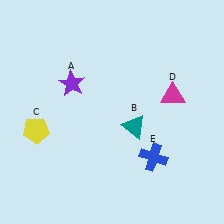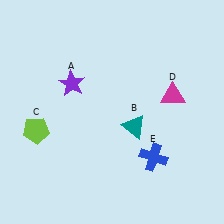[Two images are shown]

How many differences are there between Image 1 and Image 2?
There is 1 difference between the two images.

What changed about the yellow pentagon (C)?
In Image 1, C is yellow. In Image 2, it changed to lime.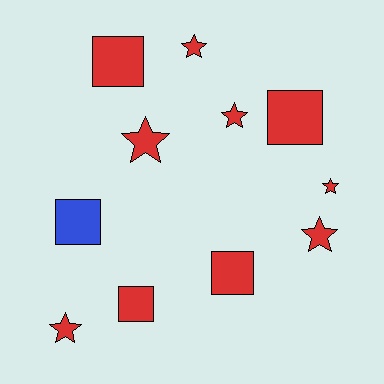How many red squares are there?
There are 4 red squares.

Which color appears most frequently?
Red, with 10 objects.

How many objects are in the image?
There are 11 objects.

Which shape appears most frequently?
Star, with 6 objects.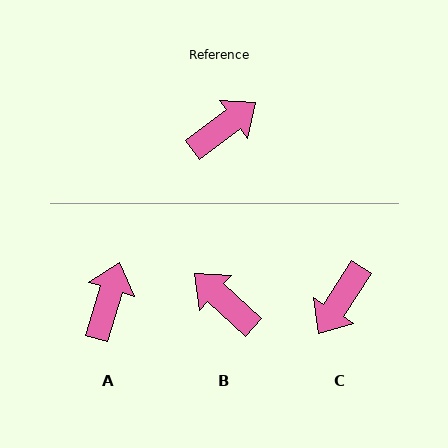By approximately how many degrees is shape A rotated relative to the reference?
Approximately 36 degrees counter-clockwise.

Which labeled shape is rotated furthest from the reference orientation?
C, about 159 degrees away.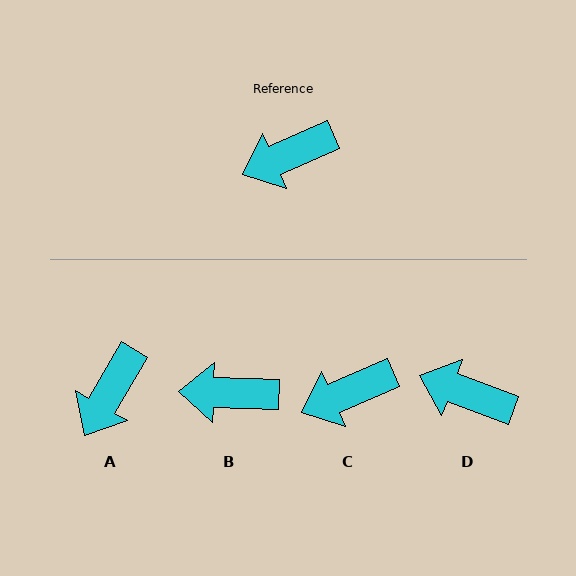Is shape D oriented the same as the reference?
No, it is off by about 44 degrees.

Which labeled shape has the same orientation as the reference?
C.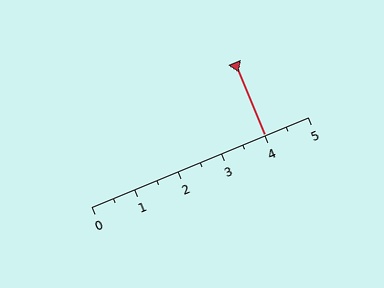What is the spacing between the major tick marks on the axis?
The major ticks are spaced 1 apart.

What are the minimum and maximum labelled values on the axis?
The axis runs from 0 to 5.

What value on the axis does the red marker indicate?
The marker indicates approximately 4.